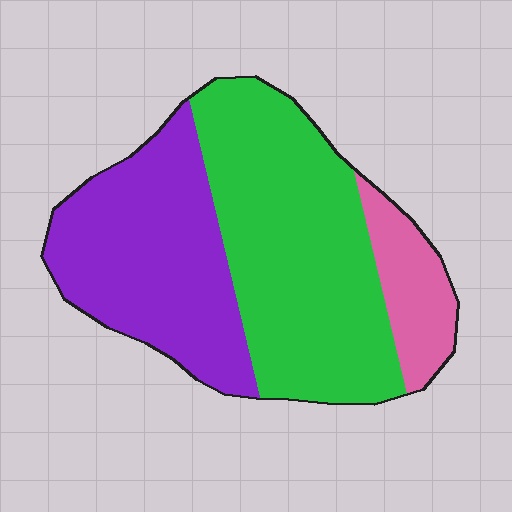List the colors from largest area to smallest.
From largest to smallest: green, purple, pink.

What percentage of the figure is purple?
Purple covers around 40% of the figure.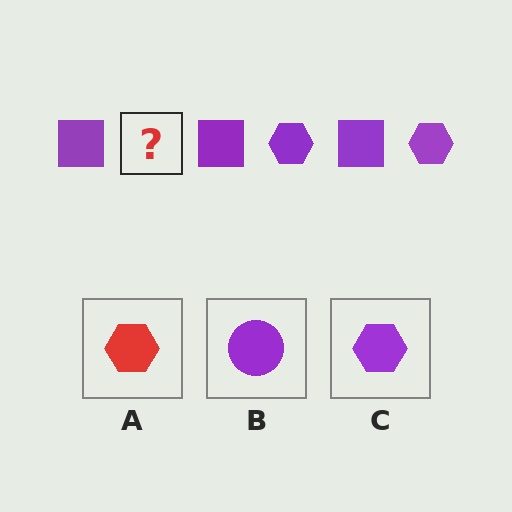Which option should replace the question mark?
Option C.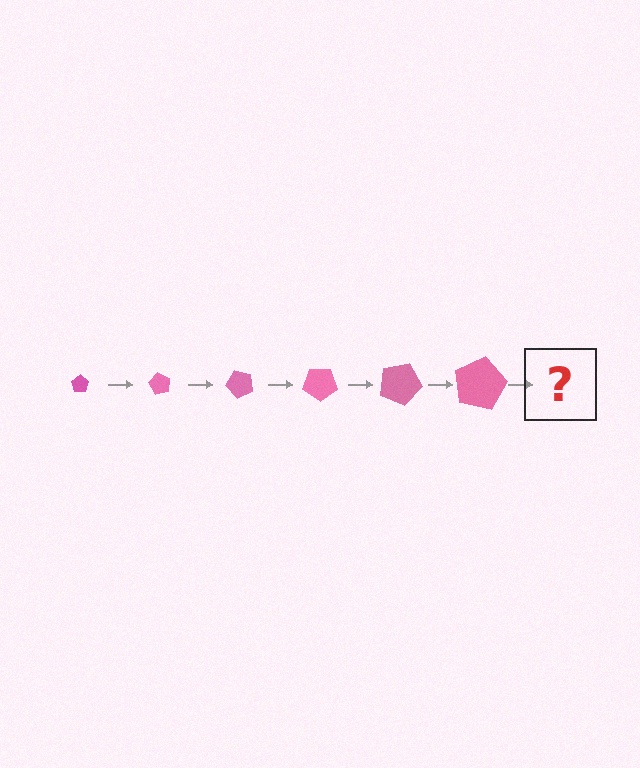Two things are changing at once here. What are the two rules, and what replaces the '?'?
The two rules are that the pentagon grows larger each step and it rotates 60 degrees each step. The '?' should be a pentagon, larger than the previous one and rotated 360 degrees from the start.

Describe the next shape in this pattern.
It should be a pentagon, larger than the previous one and rotated 360 degrees from the start.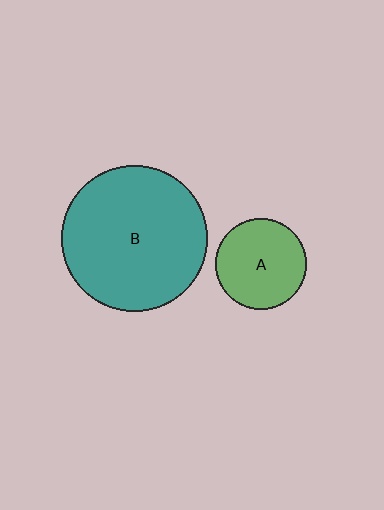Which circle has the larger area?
Circle B (teal).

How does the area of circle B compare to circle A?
Approximately 2.5 times.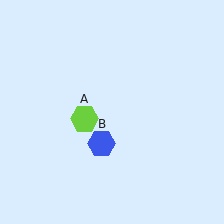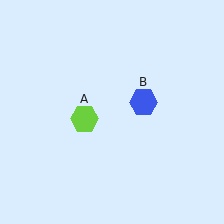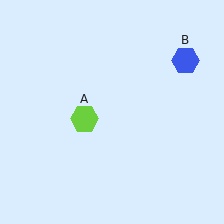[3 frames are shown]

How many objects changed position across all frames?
1 object changed position: blue hexagon (object B).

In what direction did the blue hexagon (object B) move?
The blue hexagon (object B) moved up and to the right.